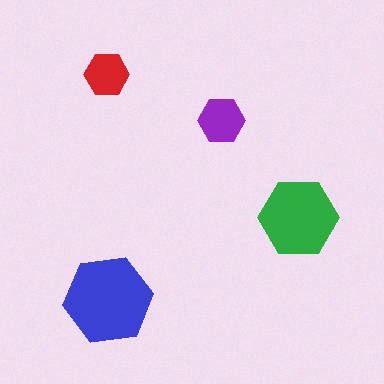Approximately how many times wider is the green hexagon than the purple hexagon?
About 1.5 times wider.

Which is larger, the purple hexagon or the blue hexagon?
The blue one.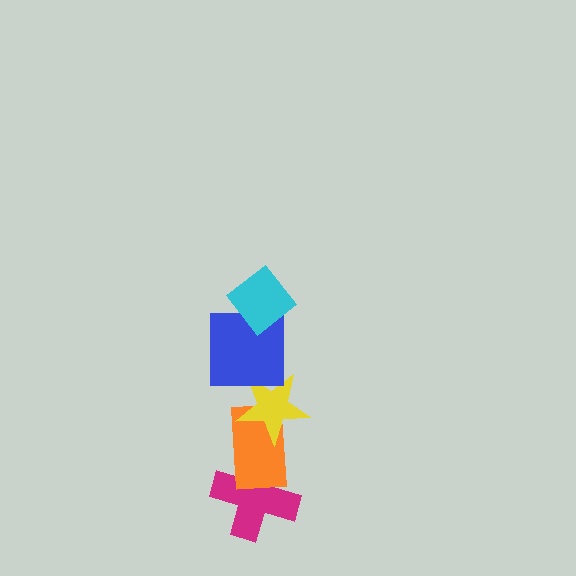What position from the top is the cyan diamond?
The cyan diamond is 1st from the top.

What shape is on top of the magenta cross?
The orange rectangle is on top of the magenta cross.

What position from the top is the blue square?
The blue square is 2nd from the top.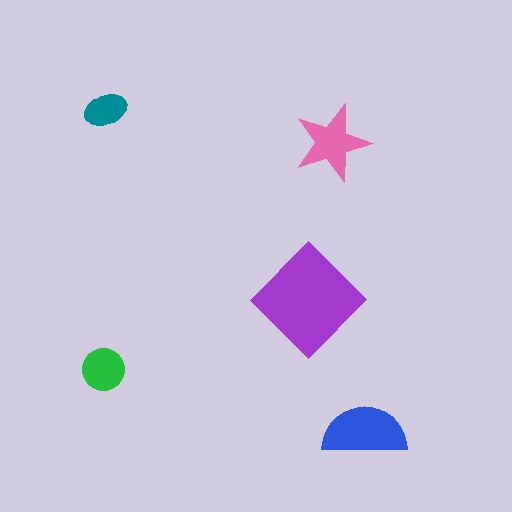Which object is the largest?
The purple diamond.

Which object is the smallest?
The teal ellipse.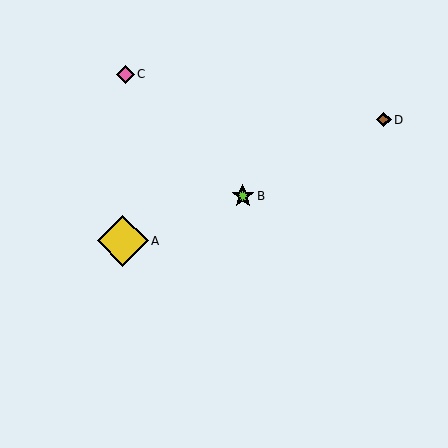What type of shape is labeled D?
Shape D is a brown diamond.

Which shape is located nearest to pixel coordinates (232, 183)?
The lime star (labeled B) at (243, 196) is nearest to that location.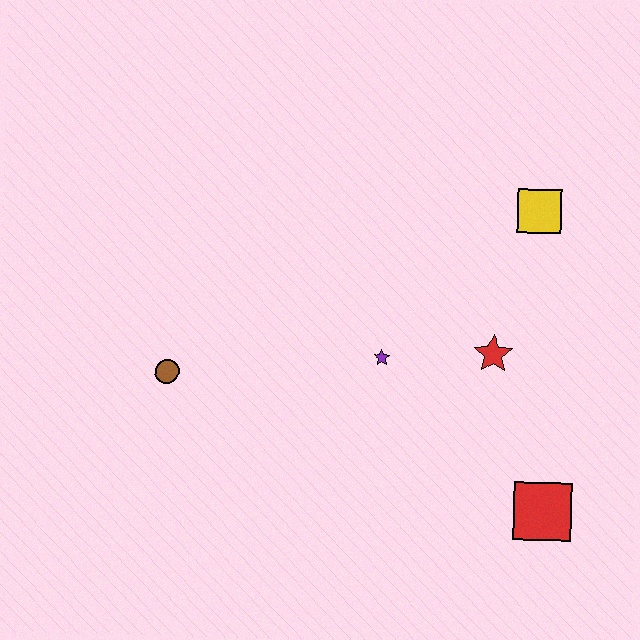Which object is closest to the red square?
The red star is closest to the red square.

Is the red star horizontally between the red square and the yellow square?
No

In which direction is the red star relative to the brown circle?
The red star is to the right of the brown circle.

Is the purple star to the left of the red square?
Yes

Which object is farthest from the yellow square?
The brown circle is farthest from the yellow square.